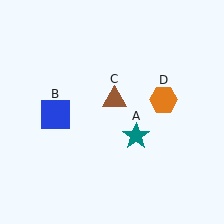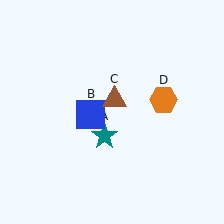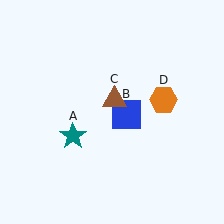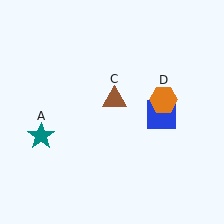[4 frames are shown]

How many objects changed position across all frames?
2 objects changed position: teal star (object A), blue square (object B).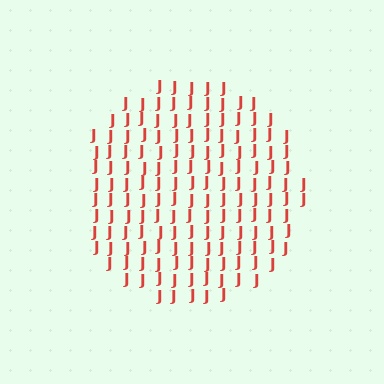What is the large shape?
The large shape is a circle.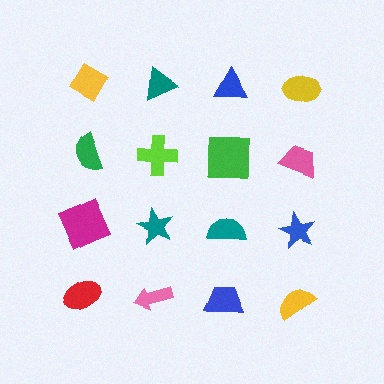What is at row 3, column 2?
A teal star.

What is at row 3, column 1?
A magenta square.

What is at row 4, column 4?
A yellow semicircle.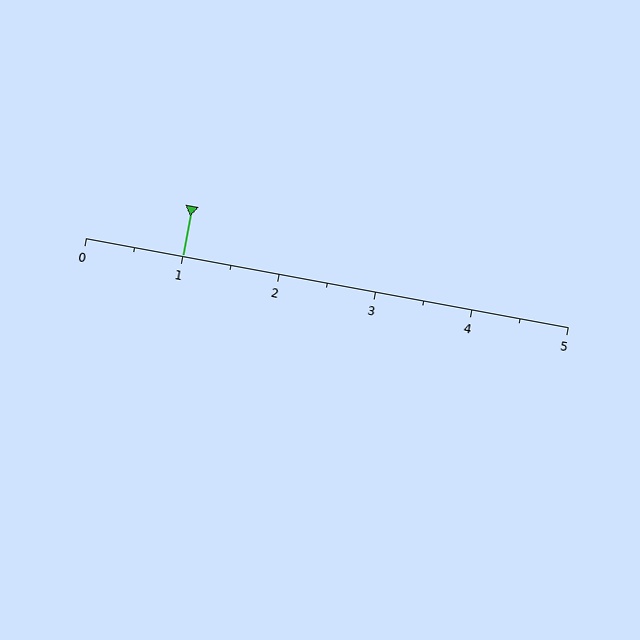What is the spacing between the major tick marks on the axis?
The major ticks are spaced 1 apart.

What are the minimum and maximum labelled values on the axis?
The axis runs from 0 to 5.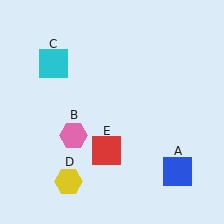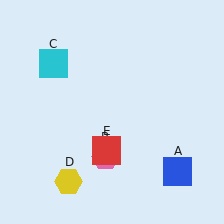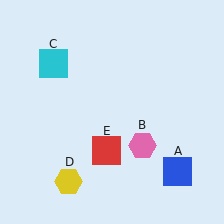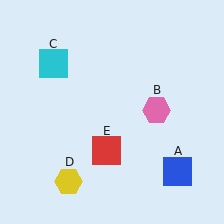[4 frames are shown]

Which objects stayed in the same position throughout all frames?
Blue square (object A) and cyan square (object C) and yellow hexagon (object D) and red square (object E) remained stationary.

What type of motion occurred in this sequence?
The pink hexagon (object B) rotated counterclockwise around the center of the scene.